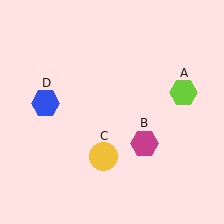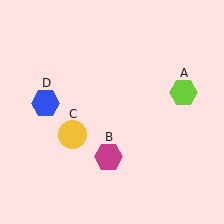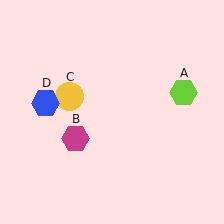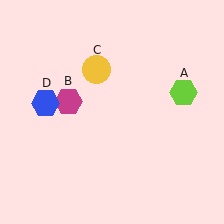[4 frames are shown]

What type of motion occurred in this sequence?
The magenta hexagon (object B), yellow circle (object C) rotated clockwise around the center of the scene.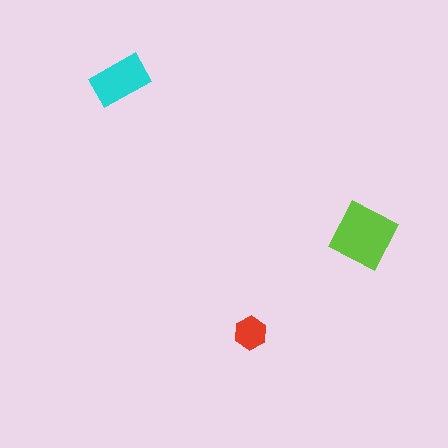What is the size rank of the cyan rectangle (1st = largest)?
2nd.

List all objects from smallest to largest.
The red hexagon, the cyan rectangle, the lime square.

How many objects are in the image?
There are 3 objects in the image.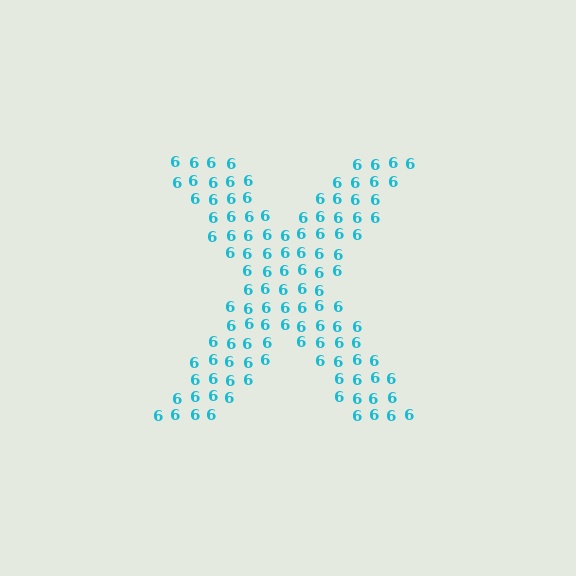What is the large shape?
The large shape is the letter X.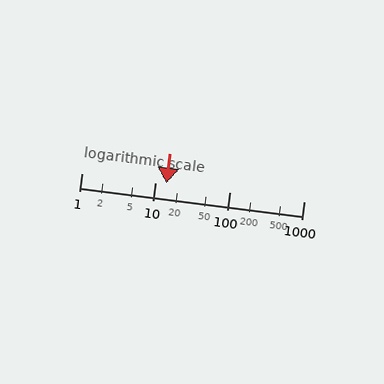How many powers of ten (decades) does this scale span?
The scale spans 3 decades, from 1 to 1000.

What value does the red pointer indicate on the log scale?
The pointer indicates approximately 14.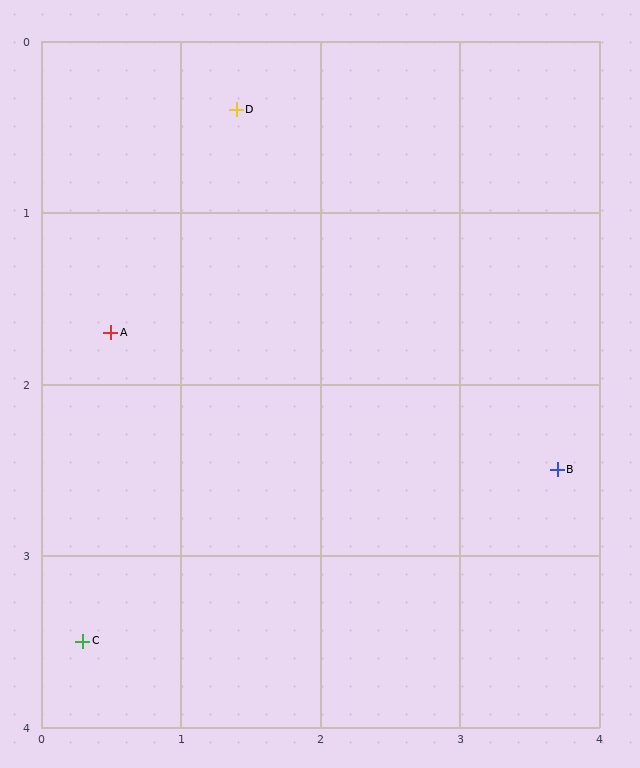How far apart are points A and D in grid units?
Points A and D are about 1.6 grid units apart.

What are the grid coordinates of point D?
Point D is at approximately (1.4, 0.4).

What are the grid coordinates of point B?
Point B is at approximately (3.7, 2.5).